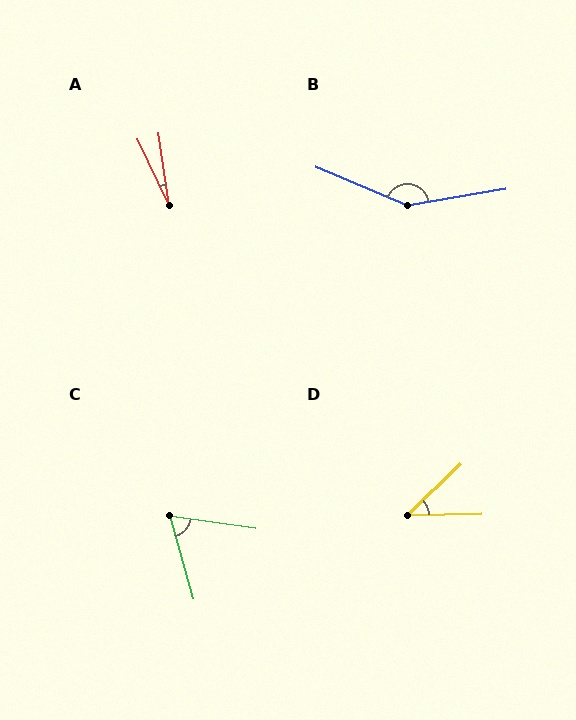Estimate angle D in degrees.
Approximately 42 degrees.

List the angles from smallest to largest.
A (17°), D (42°), C (66°), B (148°).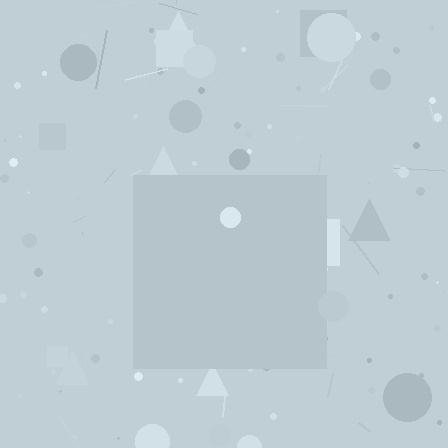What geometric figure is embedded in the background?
A square is embedded in the background.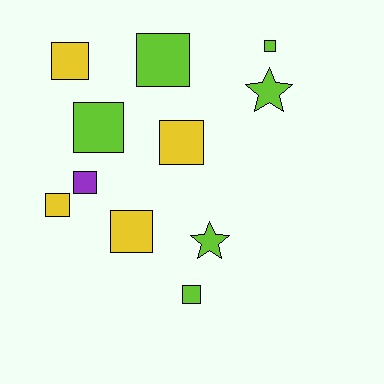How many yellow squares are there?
There are 4 yellow squares.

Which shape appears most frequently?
Square, with 9 objects.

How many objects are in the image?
There are 11 objects.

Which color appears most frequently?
Lime, with 6 objects.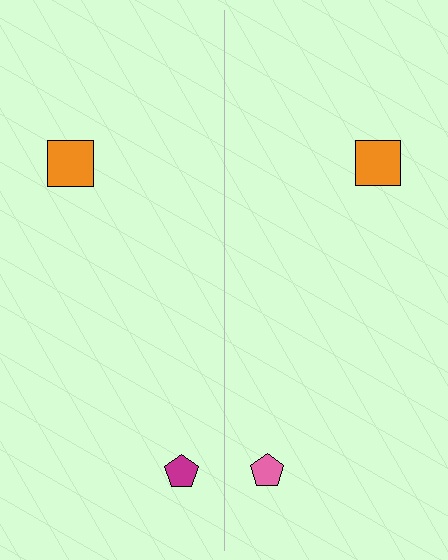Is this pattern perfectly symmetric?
No, the pattern is not perfectly symmetric. The pink pentagon on the right side breaks the symmetry — its mirror counterpart is magenta.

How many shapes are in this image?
There are 4 shapes in this image.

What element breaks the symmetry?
The pink pentagon on the right side breaks the symmetry — its mirror counterpart is magenta.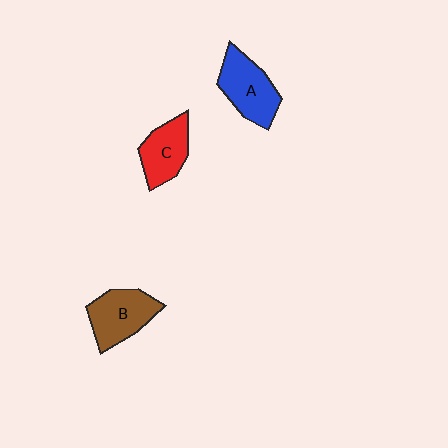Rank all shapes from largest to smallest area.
From largest to smallest: A (blue), B (brown), C (red).